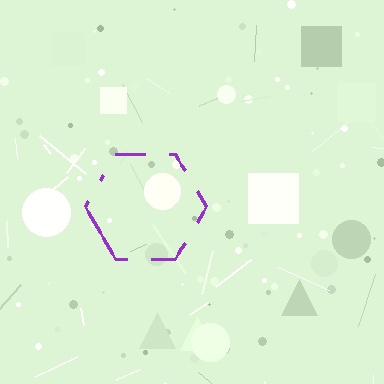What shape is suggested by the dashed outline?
The dashed outline suggests a hexagon.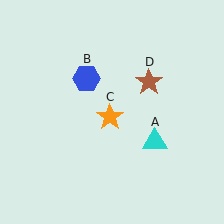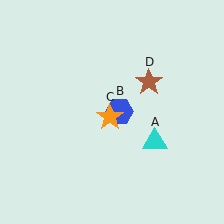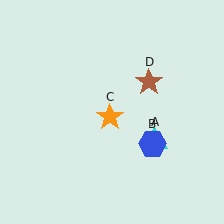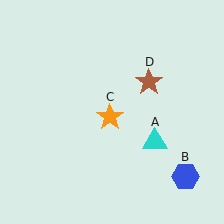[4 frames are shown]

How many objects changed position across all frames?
1 object changed position: blue hexagon (object B).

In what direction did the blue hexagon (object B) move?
The blue hexagon (object B) moved down and to the right.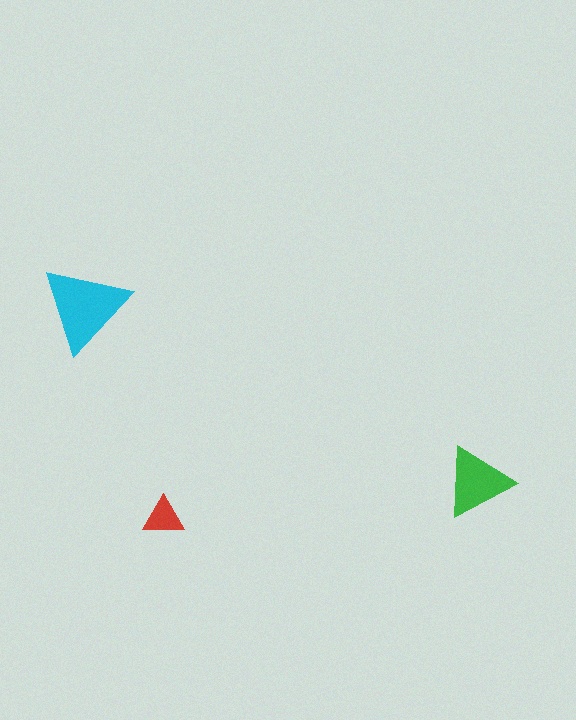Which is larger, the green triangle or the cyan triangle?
The cyan one.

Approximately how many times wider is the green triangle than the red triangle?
About 1.5 times wider.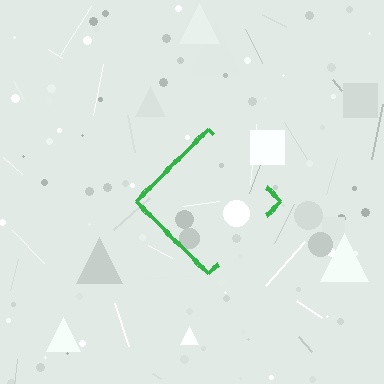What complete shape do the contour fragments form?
The contour fragments form a diamond.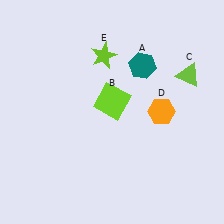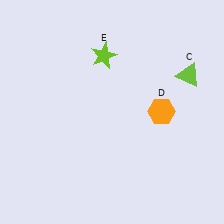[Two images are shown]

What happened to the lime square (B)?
The lime square (B) was removed in Image 2. It was in the top-right area of Image 1.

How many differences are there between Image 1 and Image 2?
There are 2 differences between the two images.